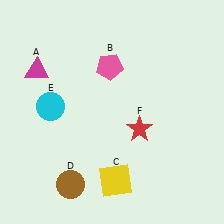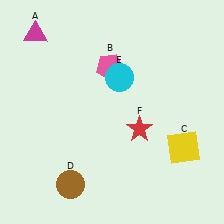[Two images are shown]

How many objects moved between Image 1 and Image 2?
3 objects moved between the two images.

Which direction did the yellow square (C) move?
The yellow square (C) moved right.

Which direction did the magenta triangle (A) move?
The magenta triangle (A) moved up.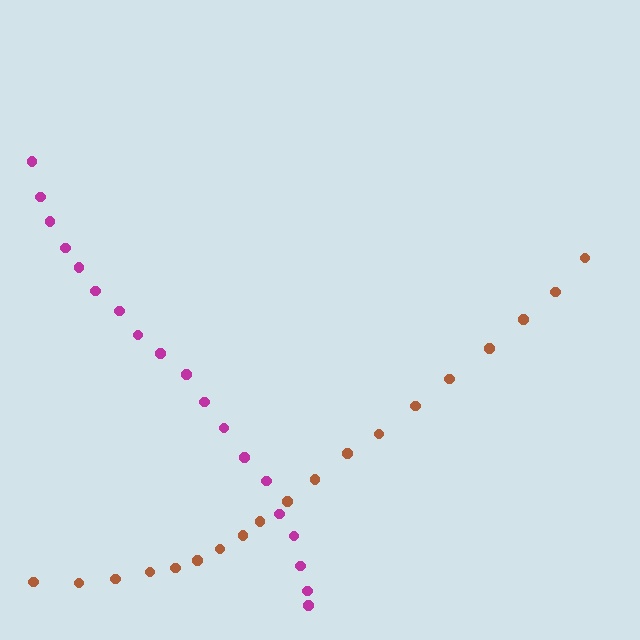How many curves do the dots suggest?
There are 2 distinct paths.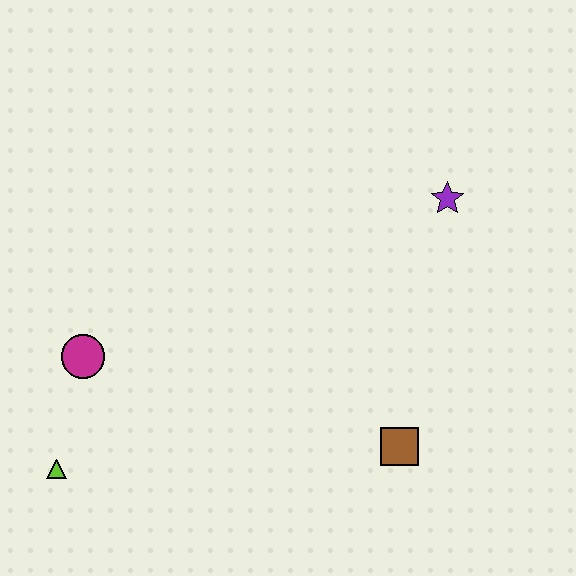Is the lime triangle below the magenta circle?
Yes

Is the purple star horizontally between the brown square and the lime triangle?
No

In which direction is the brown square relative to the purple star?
The brown square is below the purple star.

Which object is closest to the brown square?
The purple star is closest to the brown square.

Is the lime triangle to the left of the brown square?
Yes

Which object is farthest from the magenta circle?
The purple star is farthest from the magenta circle.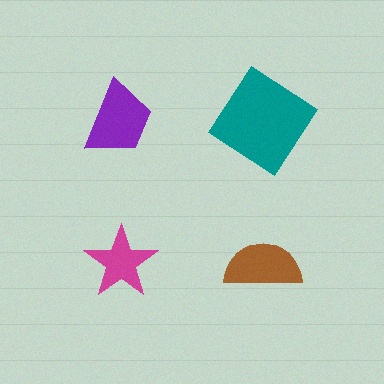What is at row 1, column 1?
A purple trapezoid.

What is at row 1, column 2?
A teal diamond.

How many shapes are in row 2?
2 shapes.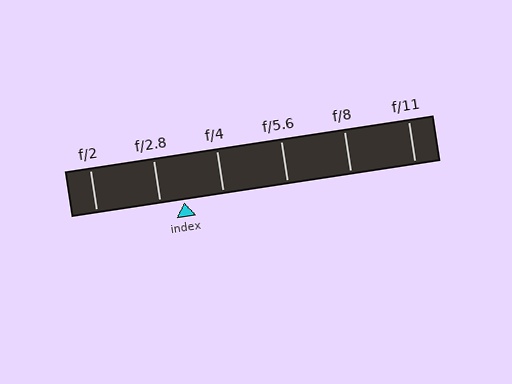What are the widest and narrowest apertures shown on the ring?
The widest aperture shown is f/2 and the narrowest is f/11.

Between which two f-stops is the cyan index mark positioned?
The index mark is between f/2.8 and f/4.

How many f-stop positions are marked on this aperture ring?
There are 6 f-stop positions marked.